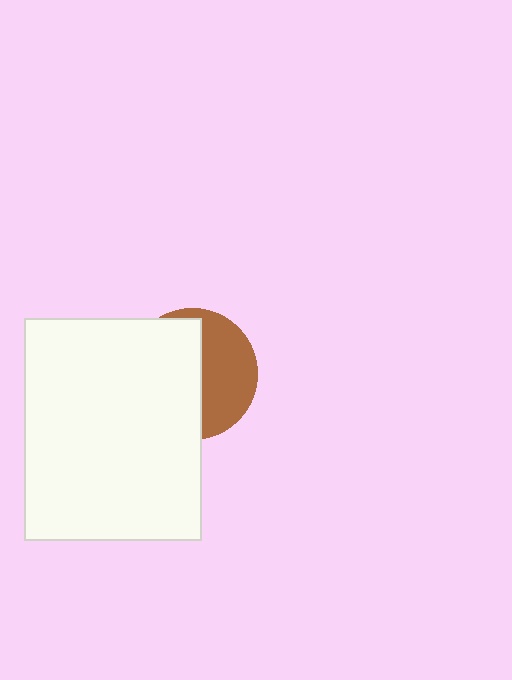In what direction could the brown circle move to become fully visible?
The brown circle could move right. That would shift it out from behind the white rectangle entirely.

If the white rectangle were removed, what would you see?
You would see the complete brown circle.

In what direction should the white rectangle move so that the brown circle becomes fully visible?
The white rectangle should move left. That is the shortest direction to clear the overlap and leave the brown circle fully visible.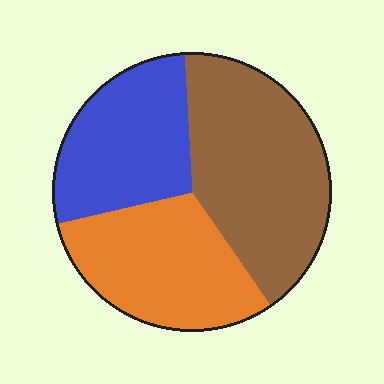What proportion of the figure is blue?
Blue covers 28% of the figure.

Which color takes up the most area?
Brown, at roughly 40%.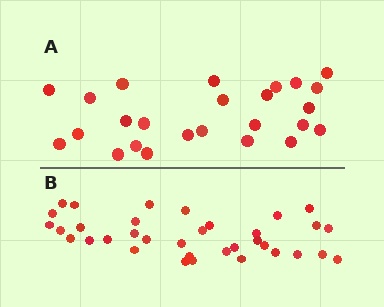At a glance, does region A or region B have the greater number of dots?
Region B (the bottom region) has more dots.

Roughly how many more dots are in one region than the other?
Region B has roughly 10 or so more dots than region A.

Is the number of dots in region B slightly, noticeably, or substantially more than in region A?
Region B has noticeably more, but not dramatically so. The ratio is roughly 1.4 to 1.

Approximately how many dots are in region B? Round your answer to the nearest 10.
About 40 dots. (The exact count is 35, which rounds to 40.)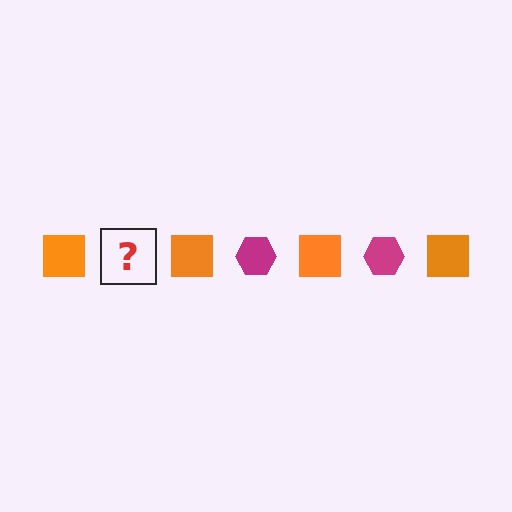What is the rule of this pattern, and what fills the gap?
The rule is that the pattern alternates between orange square and magenta hexagon. The gap should be filled with a magenta hexagon.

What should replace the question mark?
The question mark should be replaced with a magenta hexagon.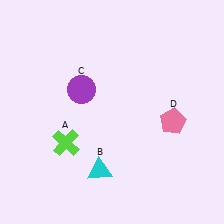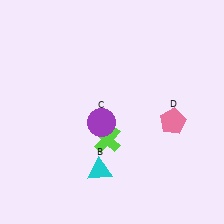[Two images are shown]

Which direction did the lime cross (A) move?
The lime cross (A) moved right.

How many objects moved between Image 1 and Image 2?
2 objects moved between the two images.